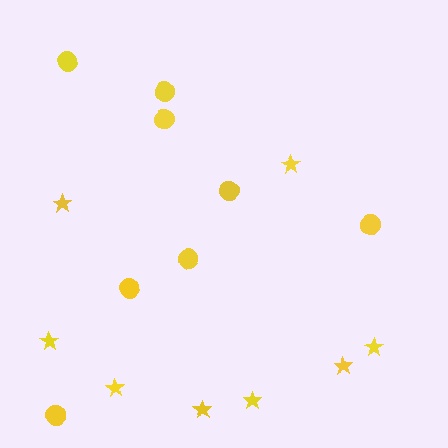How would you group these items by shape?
There are 2 groups: one group of stars (8) and one group of circles (8).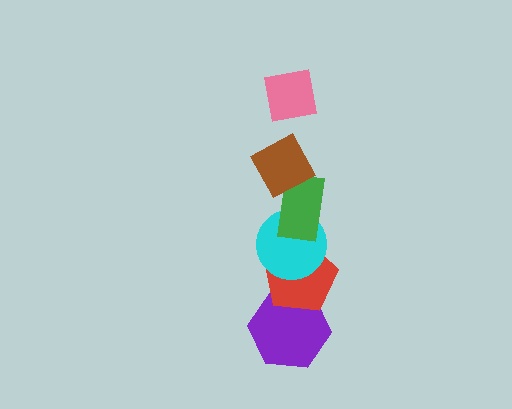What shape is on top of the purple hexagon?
The red pentagon is on top of the purple hexagon.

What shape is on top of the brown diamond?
The pink square is on top of the brown diamond.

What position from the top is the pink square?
The pink square is 1st from the top.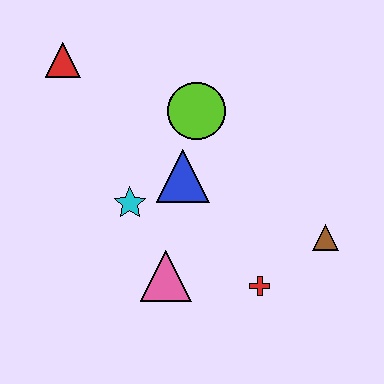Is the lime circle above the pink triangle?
Yes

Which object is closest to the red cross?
The brown triangle is closest to the red cross.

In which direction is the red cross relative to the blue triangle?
The red cross is below the blue triangle.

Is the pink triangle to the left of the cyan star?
No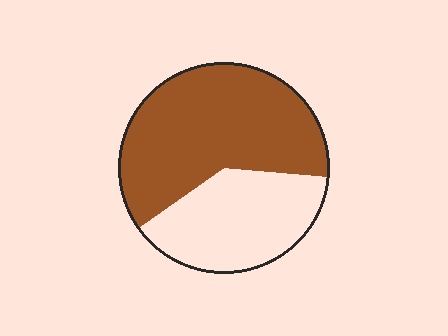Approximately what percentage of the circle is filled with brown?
Approximately 60%.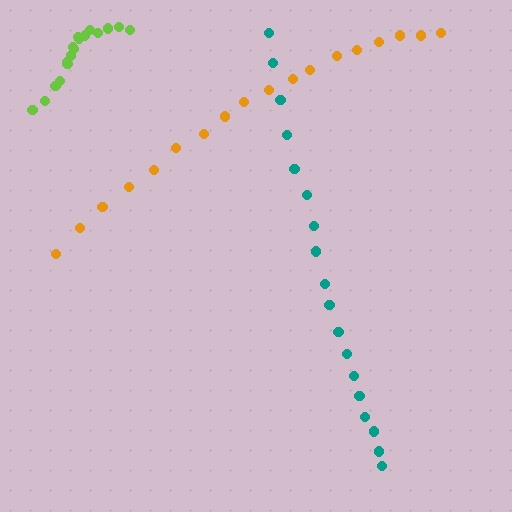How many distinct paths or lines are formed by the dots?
There are 3 distinct paths.